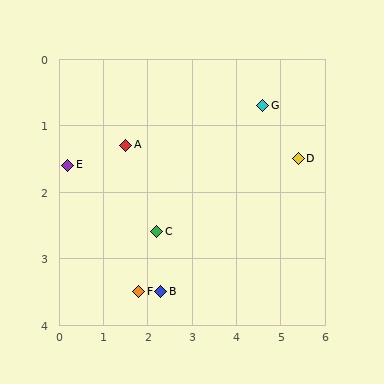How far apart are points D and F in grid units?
Points D and F are about 4.1 grid units apart.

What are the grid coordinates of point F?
Point F is at approximately (1.8, 3.5).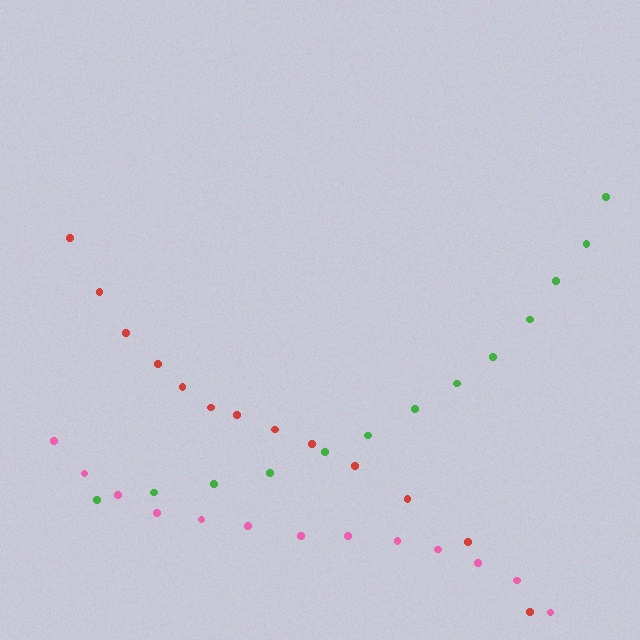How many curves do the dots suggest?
There are 3 distinct paths.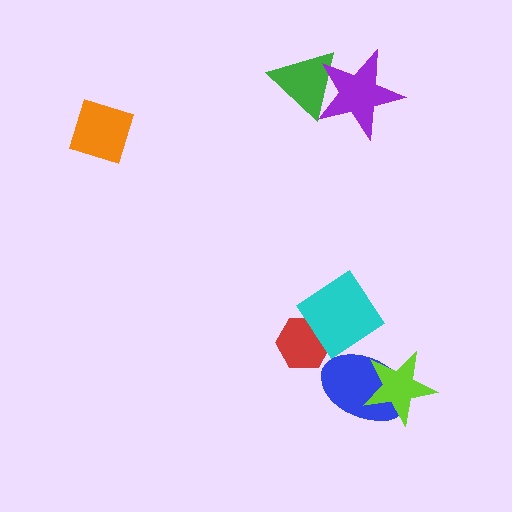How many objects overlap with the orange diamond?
0 objects overlap with the orange diamond.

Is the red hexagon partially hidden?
Yes, it is partially covered by another shape.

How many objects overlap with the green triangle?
1 object overlaps with the green triangle.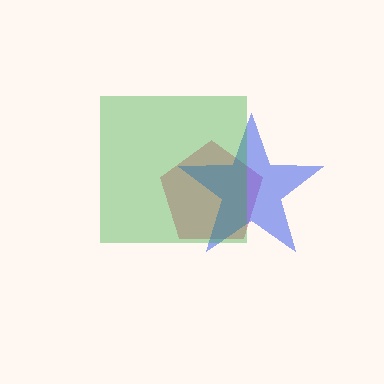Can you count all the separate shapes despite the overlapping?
Yes, there are 3 separate shapes.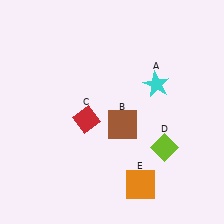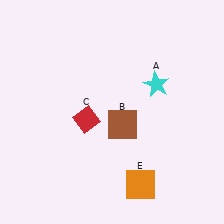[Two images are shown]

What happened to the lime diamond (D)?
The lime diamond (D) was removed in Image 2. It was in the bottom-right area of Image 1.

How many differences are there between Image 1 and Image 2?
There is 1 difference between the two images.